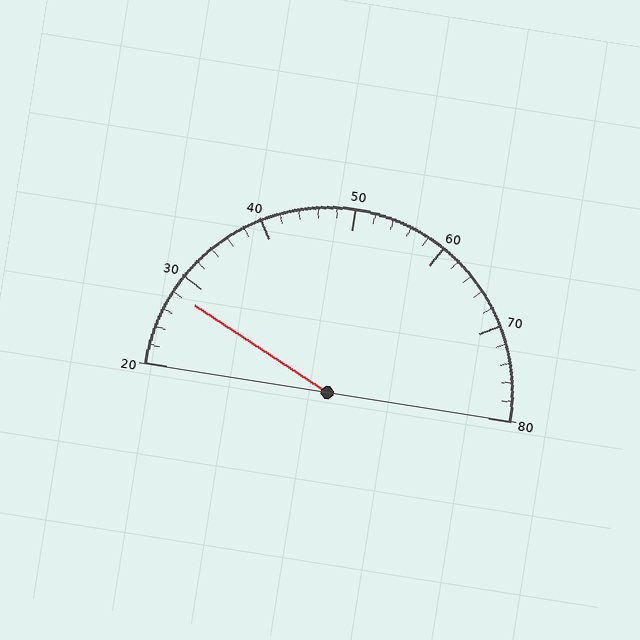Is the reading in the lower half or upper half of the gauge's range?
The reading is in the lower half of the range (20 to 80).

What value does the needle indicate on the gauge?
The needle indicates approximately 28.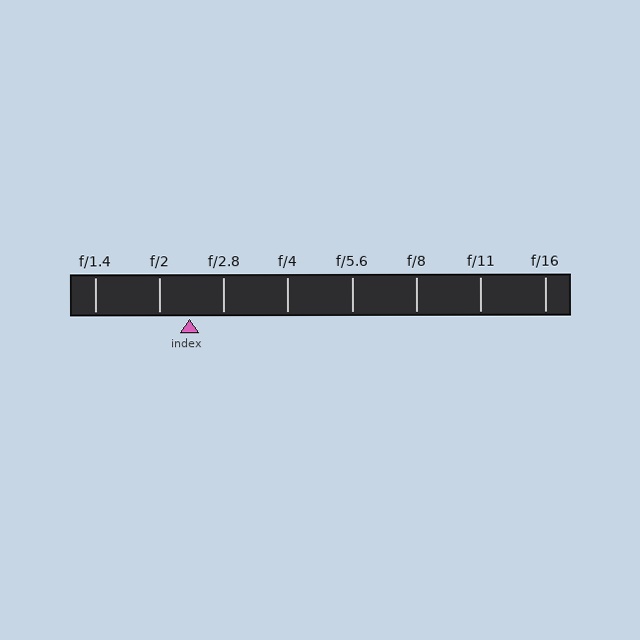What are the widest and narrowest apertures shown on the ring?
The widest aperture shown is f/1.4 and the narrowest is f/16.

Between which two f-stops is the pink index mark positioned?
The index mark is between f/2 and f/2.8.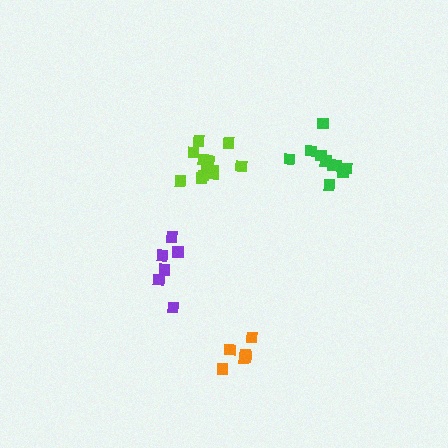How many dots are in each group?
Group 1: 6 dots, Group 2: 10 dots, Group 3: 12 dots, Group 4: 6 dots (34 total).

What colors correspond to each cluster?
The clusters are colored: purple, green, lime, orange.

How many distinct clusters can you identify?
There are 4 distinct clusters.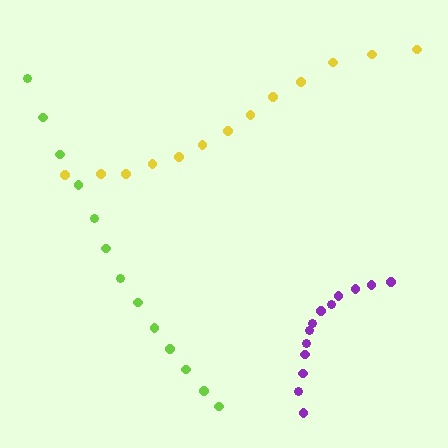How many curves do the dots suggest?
There are 3 distinct paths.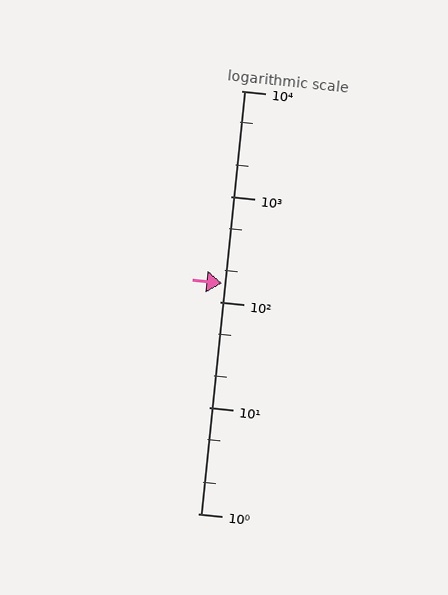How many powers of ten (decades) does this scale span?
The scale spans 4 decades, from 1 to 10000.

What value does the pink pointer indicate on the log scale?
The pointer indicates approximately 150.